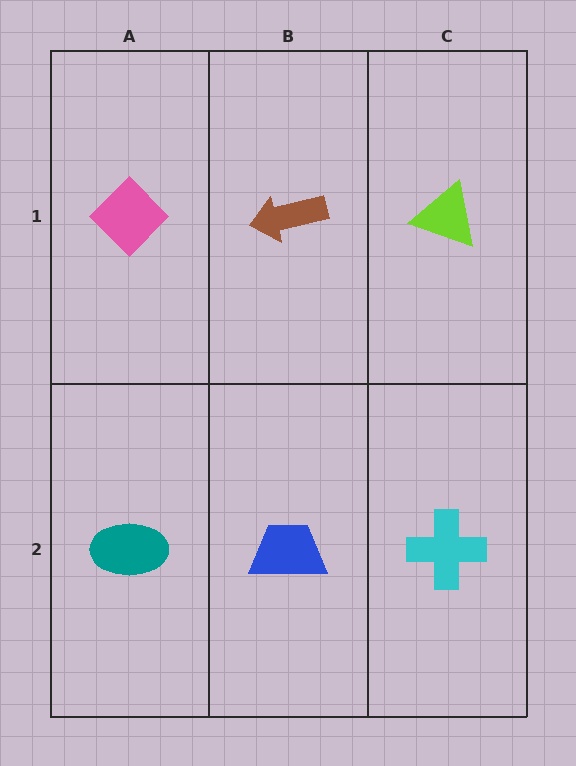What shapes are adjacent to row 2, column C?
A lime triangle (row 1, column C), a blue trapezoid (row 2, column B).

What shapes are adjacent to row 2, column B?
A brown arrow (row 1, column B), a teal ellipse (row 2, column A), a cyan cross (row 2, column C).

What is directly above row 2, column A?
A pink diamond.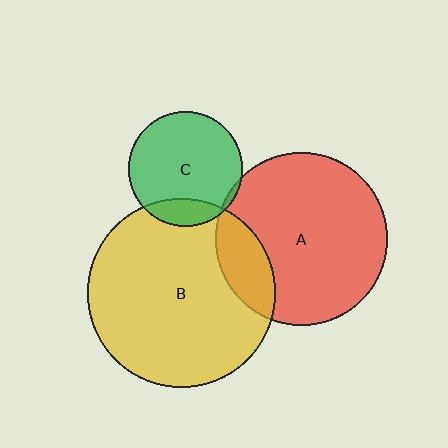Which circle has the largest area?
Circle B (yellow).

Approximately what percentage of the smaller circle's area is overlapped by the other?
Approximately 20%.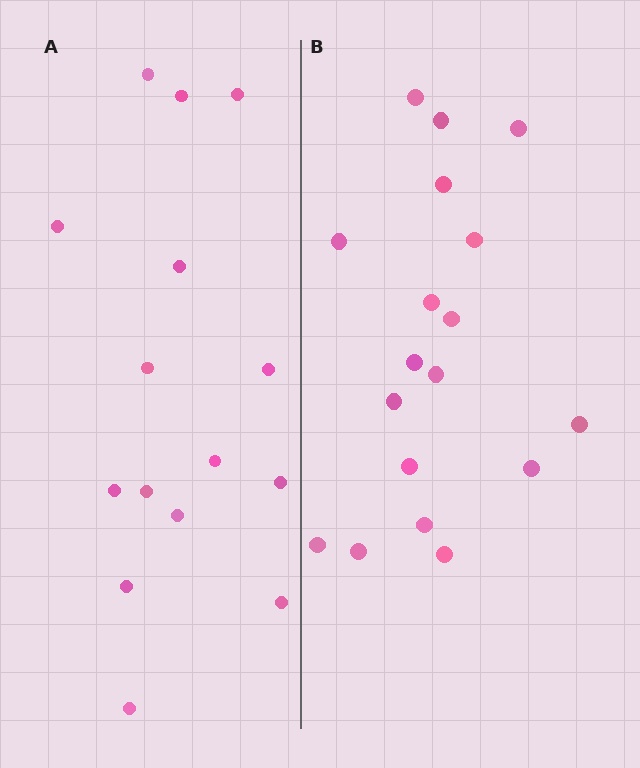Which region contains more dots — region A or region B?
Region B (the right region) has more dots.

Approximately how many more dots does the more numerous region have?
Region B has just a few more — roughly 2 or 3 more dots than region A.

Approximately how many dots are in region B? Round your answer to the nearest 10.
About 20 dots. (The exact count is 18, which rounds to 20.)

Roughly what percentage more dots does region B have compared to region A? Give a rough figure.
About 20% more.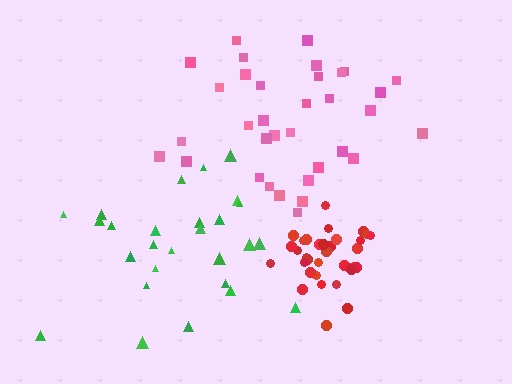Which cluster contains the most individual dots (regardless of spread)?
Pink (35).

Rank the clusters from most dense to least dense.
red, green, pink.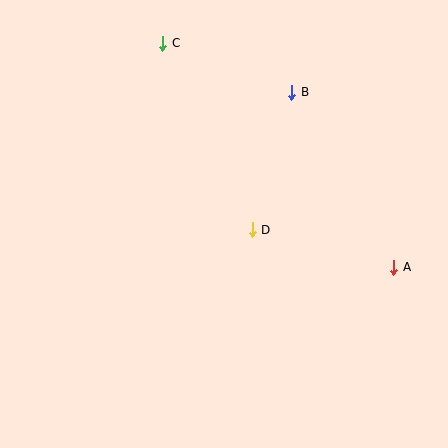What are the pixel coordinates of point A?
Point A is at (394, 267).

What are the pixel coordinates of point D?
Point D is at (252, 230).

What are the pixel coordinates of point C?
Point C is at (163, 43).